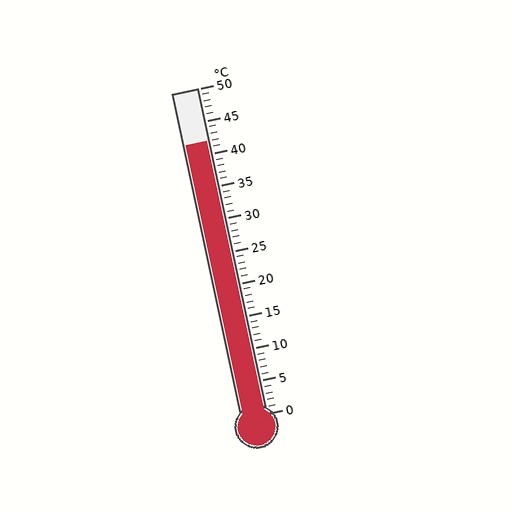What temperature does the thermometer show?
The thermometer shows approximately 42°C.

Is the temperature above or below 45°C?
The temperature is below 45°C.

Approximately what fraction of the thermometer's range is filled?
The thermometer is filled to approximately 85% of its range.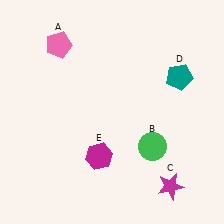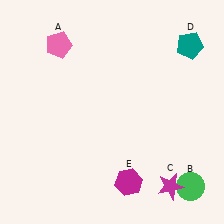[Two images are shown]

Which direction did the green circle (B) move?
The green circle (B) moved down.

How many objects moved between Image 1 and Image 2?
3 objects moved between the two images.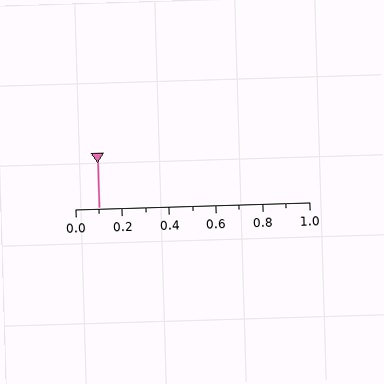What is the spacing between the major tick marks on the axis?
The major ticks are spaced 0.2 apart.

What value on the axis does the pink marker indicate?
The marker indicates approximately 0.1.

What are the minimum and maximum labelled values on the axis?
The axis runs from 0.0 to 1.0.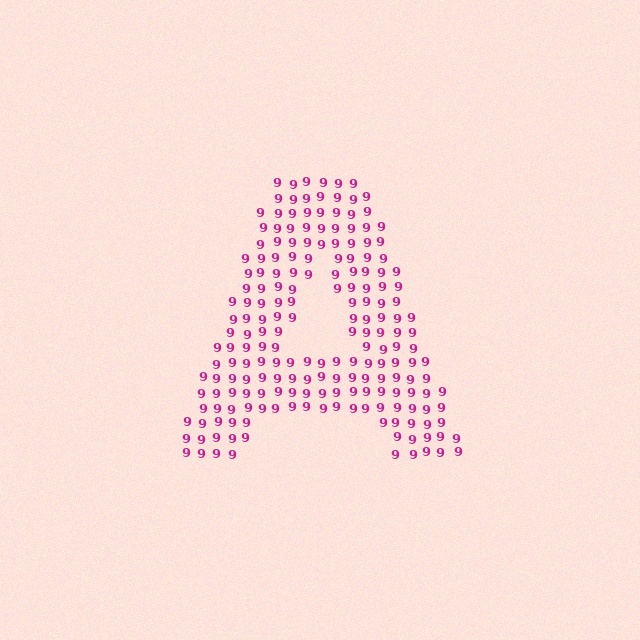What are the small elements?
The small elements are digit 9's.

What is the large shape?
The large shape is the letter A.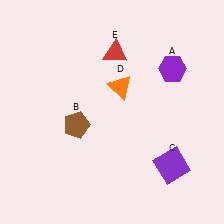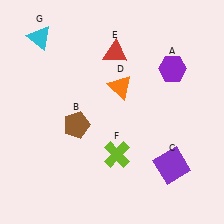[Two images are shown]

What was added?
A lime cross (F), a cyan triangle (G) were added in Image 2.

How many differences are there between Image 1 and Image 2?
There are 2 differences between the two images.